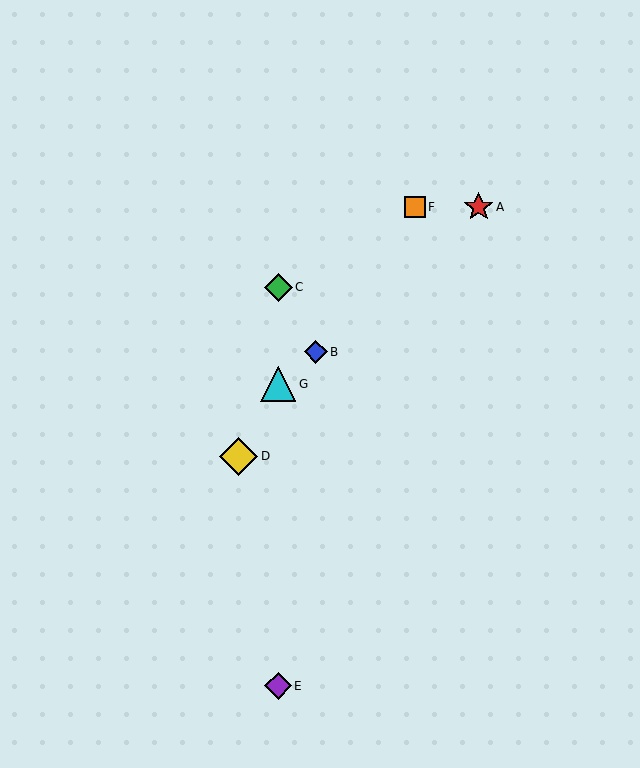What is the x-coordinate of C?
Object C is at x≈278.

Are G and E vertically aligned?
Yes, both are at x≈278.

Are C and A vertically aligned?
No, C is at x≈278 and A is at x≈479.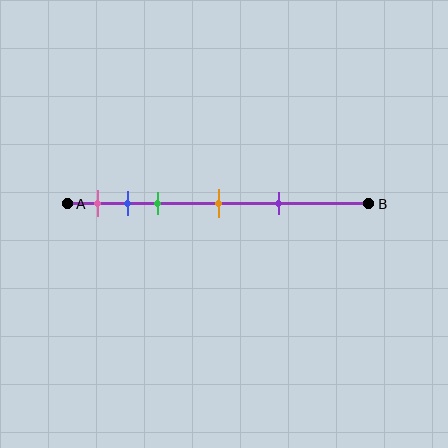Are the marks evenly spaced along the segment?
No, the marks are not evenly spaced.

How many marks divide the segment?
There are 5 marks dividing the segment.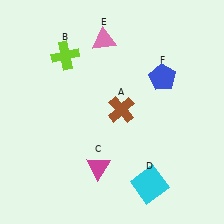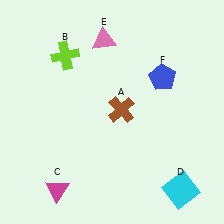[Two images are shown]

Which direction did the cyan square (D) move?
The cyan square (D) moved right.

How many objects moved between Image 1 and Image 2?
2 objects moved between the two images.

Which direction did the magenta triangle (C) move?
The magenta triangle (C) moved left.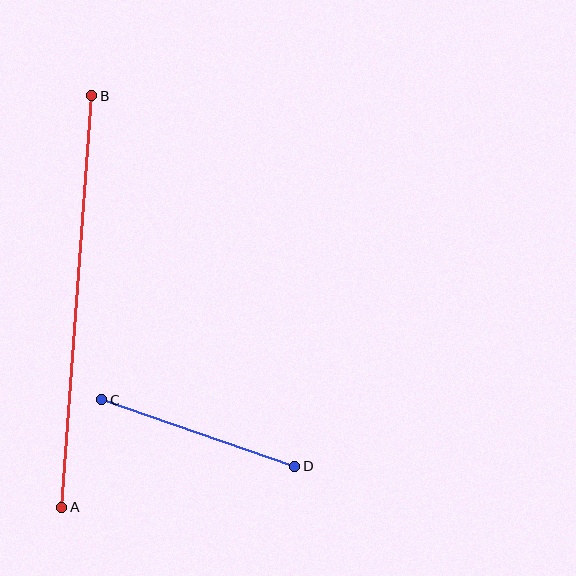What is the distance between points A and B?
The distance is approximately 413 pixels.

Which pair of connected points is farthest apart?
Points A and B are farthest apart.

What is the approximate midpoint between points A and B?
The midpoint is at approximately (77, 302) pixels.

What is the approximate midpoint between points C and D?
The midpoint is at approximately (198, 433) pixels.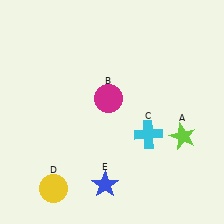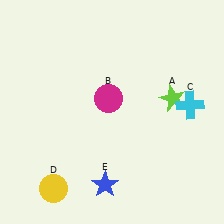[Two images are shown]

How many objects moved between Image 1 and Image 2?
2 objects moved between the two images.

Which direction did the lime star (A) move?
The lime star (A) moved up.